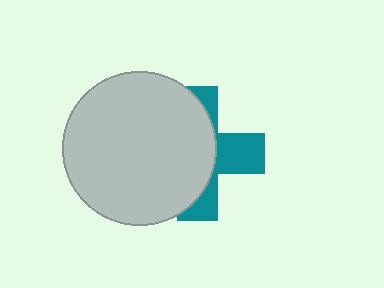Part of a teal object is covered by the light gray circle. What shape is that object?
It is a cross.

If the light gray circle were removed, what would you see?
You would see the complete teal cross.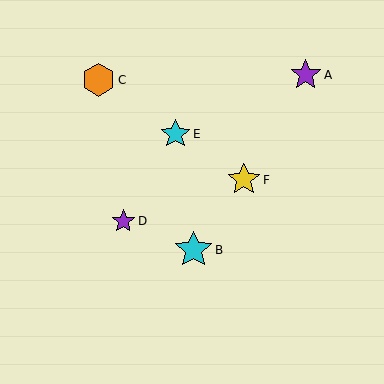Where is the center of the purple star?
The center of the purple star is at (306, 75).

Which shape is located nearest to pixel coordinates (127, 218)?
The purple star (labeled D) at (123, 221) is nearest to that location.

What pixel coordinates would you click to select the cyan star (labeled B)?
Click at (194, 250) to select the cyan star B.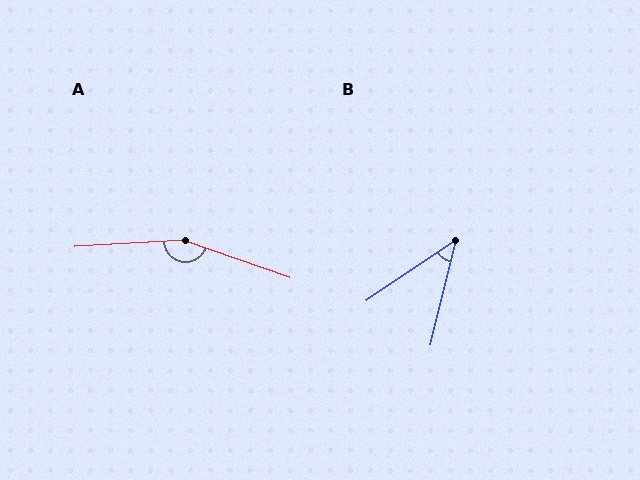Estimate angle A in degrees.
Approximately 157 degrees.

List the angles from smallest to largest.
B (42°), A (157°).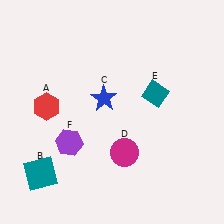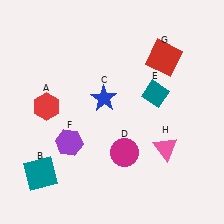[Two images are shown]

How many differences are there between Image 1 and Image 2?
There are 2 differences between the two images.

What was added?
A red square (G), a pink triangle (H) were added in Image 2.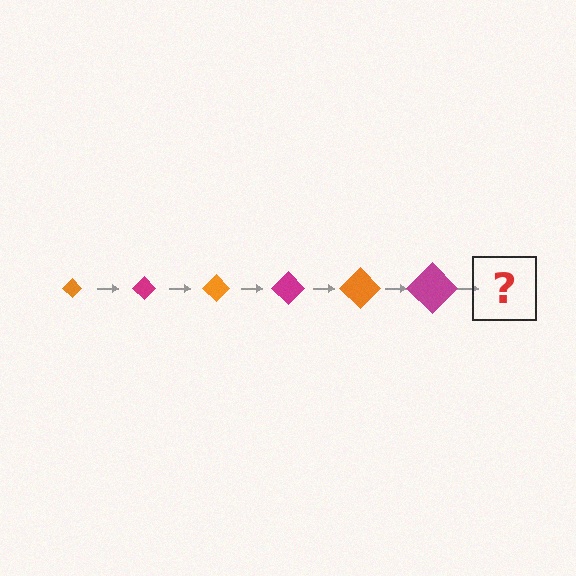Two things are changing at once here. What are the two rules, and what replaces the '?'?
The two rules are that the diamond grows larger each step and the color cycles through orange and magenta. The '?' should be an orange diamond, larger than the previous one.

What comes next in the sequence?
The next element should be an orange diamond, larger than the previous one.